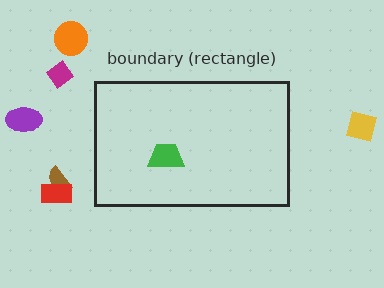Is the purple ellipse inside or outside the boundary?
Outside.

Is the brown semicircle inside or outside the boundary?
Outside.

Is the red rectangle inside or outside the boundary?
Outside.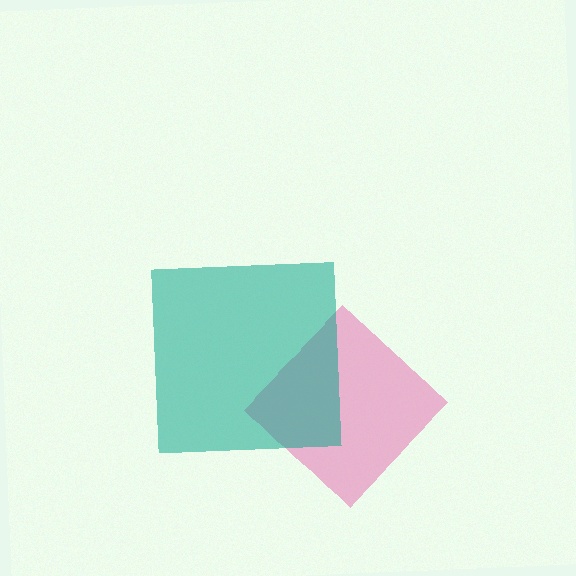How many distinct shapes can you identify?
There are 2 distinct shapes: a pink diamond, a teal square.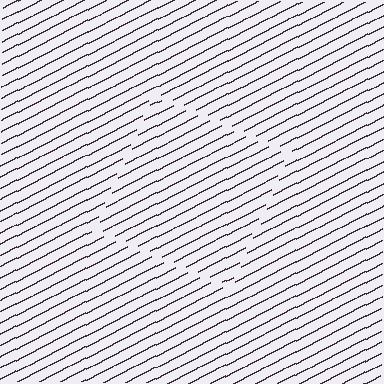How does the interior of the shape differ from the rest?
The interior of the shape contains the same grating, shifted by half a period — the contour is defined by the phase discontinuity where line-ends from the inner and outer gratings abut.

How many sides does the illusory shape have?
4 sides — the line-ends trace a square.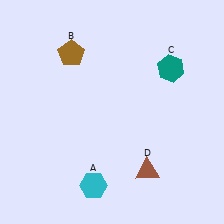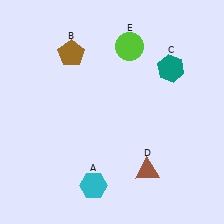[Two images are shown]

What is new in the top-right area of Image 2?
A lime circle (E) was added in the top-right area of Image 2.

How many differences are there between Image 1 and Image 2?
There is 1 difference between the two images.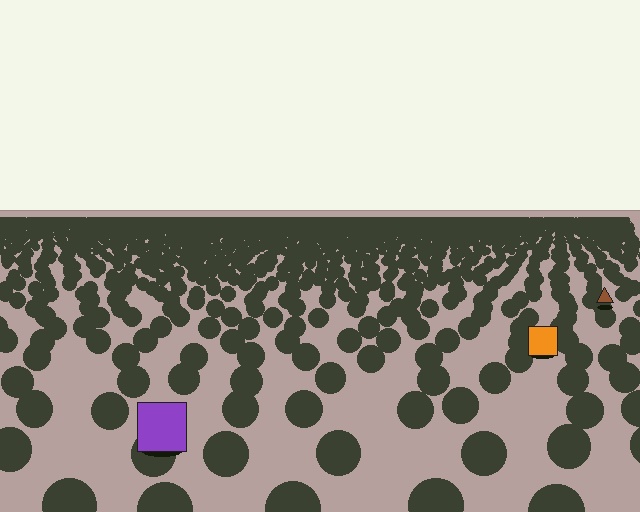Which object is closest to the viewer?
The purple square is closest. The texture marks near it are larger and more spread out.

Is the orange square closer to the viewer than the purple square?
No. The purple square is closer — you can tell from the texture gradient: the ground texture is coarser near it.